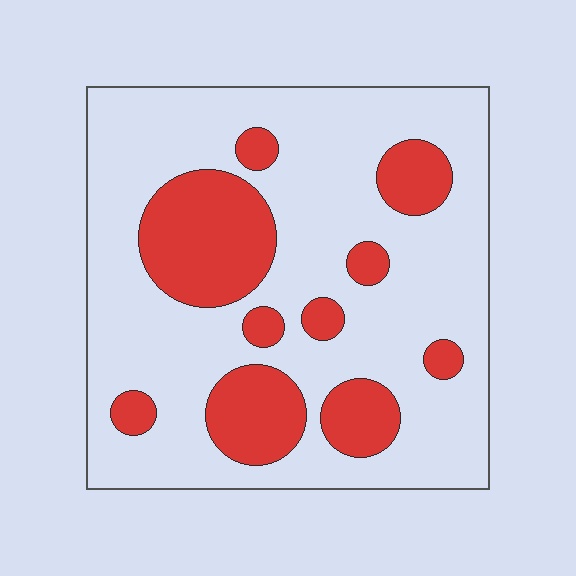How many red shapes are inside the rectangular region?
10.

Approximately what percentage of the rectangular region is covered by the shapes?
Approximately 25%.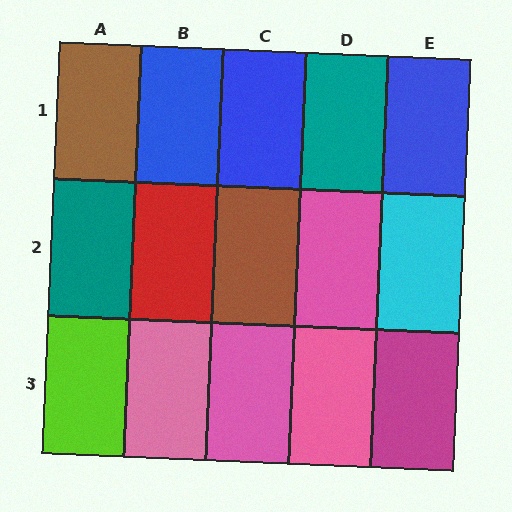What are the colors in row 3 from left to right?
Lime, pink, pink, pink, magenta.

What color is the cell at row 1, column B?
Blue.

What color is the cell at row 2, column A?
Teal.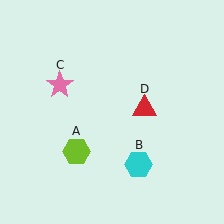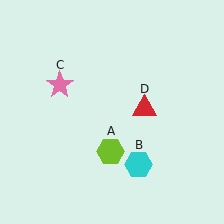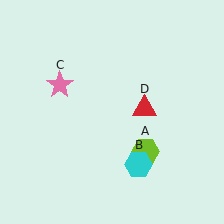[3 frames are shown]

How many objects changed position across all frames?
1 object changed position: lime hexagon (object A).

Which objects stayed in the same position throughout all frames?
Cyan hexagon (object B) and pink star (object C) and red triangle (object D) remained stationary.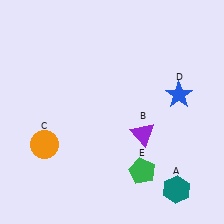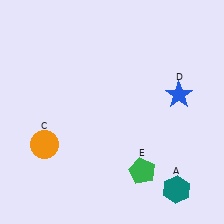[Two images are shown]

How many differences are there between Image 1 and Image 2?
There is 1 difference between the two images.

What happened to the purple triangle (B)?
The purple triangle (B) was removed in Image 2. It was in the bottom-right area of Image 1.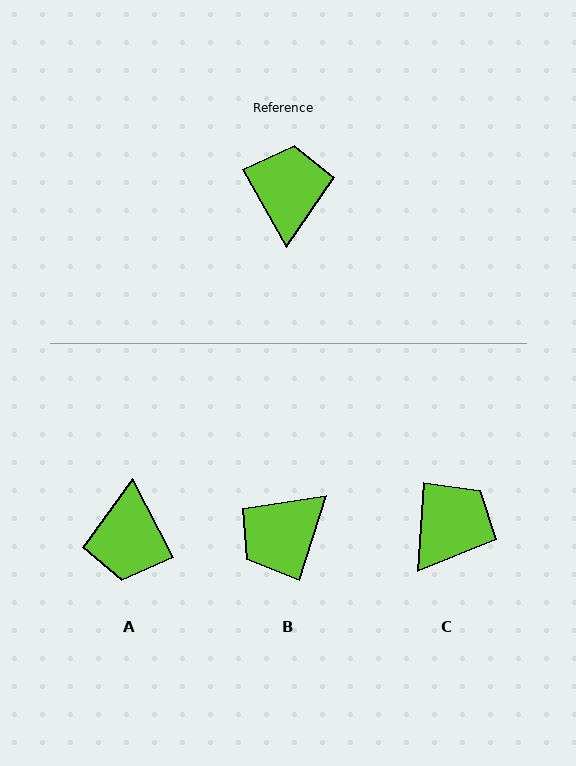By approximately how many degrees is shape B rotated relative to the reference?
Approximately 133 degrees counter-clockwise.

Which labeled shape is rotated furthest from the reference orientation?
A, about 178 degrees away.